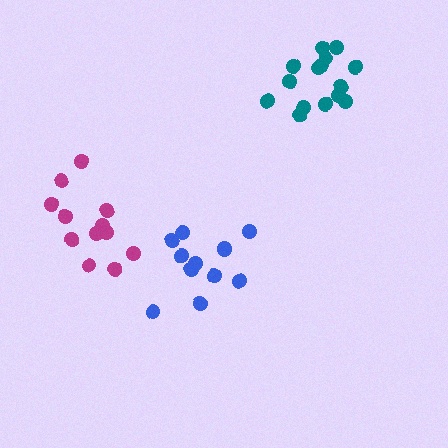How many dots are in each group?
Group 1: 12 dots, Group 2: 12 dots, Group 3: 15 dots (39 total).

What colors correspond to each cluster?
The clusters are colored: magenta, blue, teal.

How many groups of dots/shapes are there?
There are 3 groups.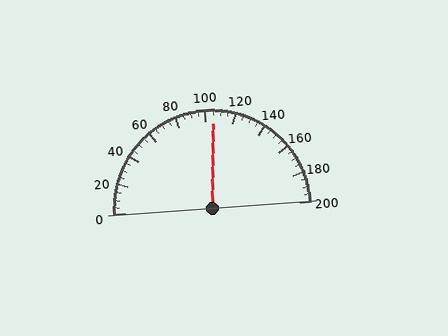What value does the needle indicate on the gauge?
The needle indicates approximately 105.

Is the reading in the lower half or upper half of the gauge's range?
The reading is in the upper half of the range (0 to 200).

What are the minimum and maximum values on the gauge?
The gauge ranges from 0 to 200.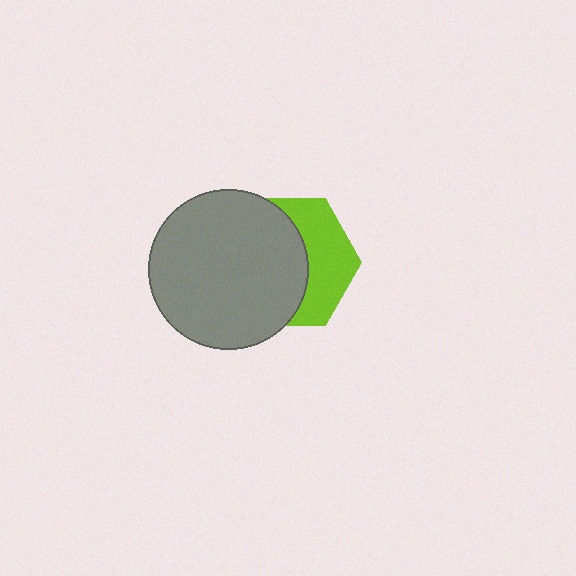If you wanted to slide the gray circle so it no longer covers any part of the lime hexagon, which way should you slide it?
Slide it left — that is the most direct way to separate the two shapes.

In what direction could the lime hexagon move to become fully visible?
The lime hexagon could move right. That would shift it out from behind the gray circle entirely.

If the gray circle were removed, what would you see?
You would see the complete lime hexagon.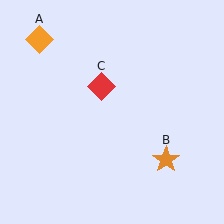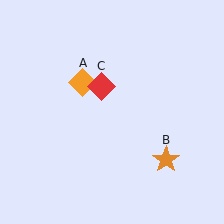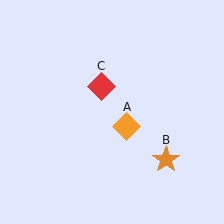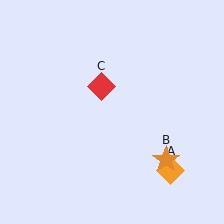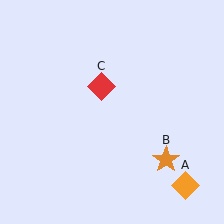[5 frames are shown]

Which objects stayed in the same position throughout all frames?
Orange star (object B) and red diamond (object C) remained stationary.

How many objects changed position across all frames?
1 object changed position: orange diamond (object A).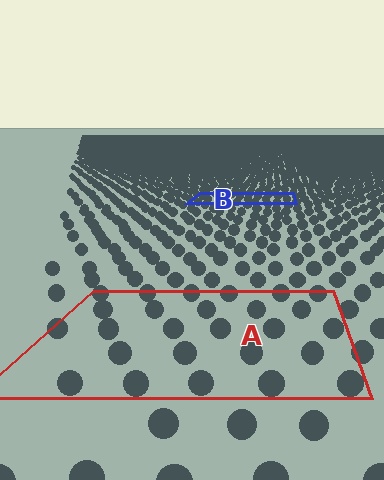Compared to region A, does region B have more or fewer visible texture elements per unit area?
Region B has more texture elements per unit area — they are packed more densely because it is farther away.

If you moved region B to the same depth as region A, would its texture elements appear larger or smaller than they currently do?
They would appear larger. At a closer depth, the same texture elements are projected at a bigger on-screen size.